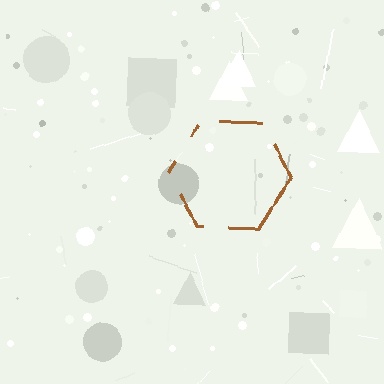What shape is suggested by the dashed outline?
The dashed outline suggests a hexagon.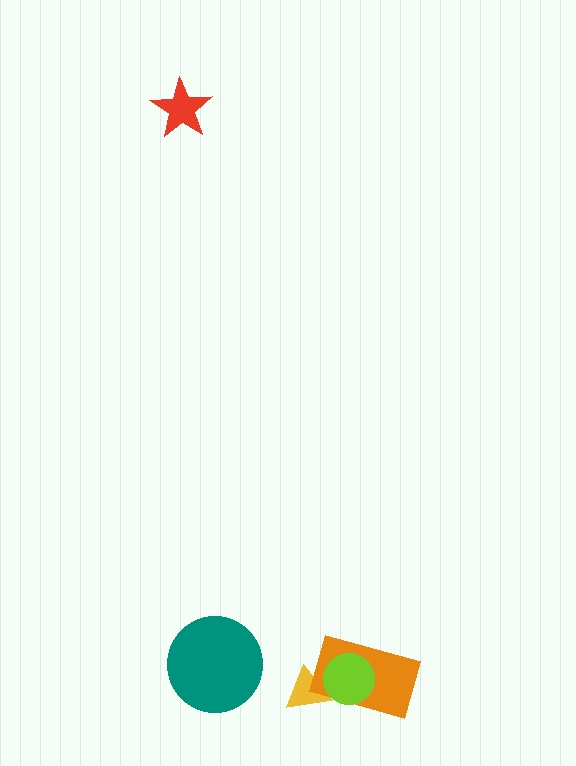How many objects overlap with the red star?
0 objects overlap with the red star.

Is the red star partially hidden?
No, no other shape covers it.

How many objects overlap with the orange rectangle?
2 objects overlap with the orange rectangle.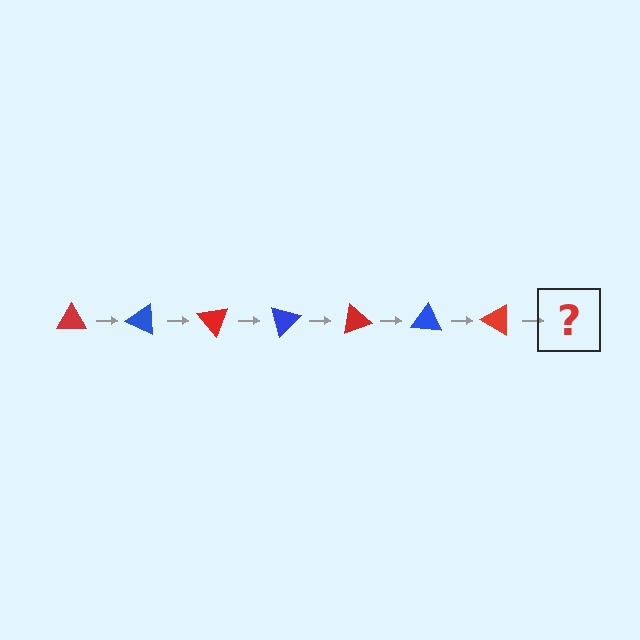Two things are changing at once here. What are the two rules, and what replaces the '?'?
The two rules are that it rotates 25 degrees each step and the color cycles through red and blue. The '?' should be a blue triangle, rotated 175 degrees from the start.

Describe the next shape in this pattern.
It should be a blue triangle, rotated 175 degrees from the start.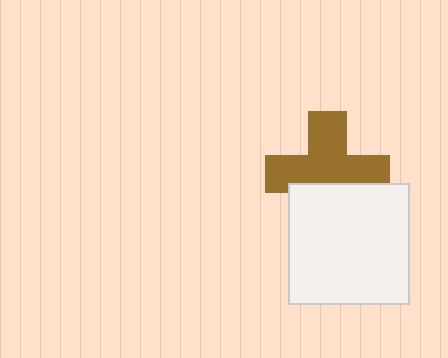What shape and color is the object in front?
The object in front is a white square.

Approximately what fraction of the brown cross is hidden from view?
Roughly 34% of the brown cross is hidden behind the white square.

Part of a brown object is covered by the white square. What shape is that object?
It is a cross.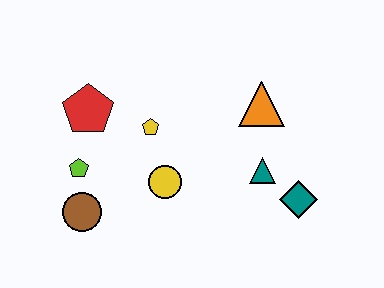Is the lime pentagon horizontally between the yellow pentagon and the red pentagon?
No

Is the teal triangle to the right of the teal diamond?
No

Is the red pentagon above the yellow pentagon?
Yes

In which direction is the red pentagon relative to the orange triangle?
The red pentagon is to the left of the orange triangle.